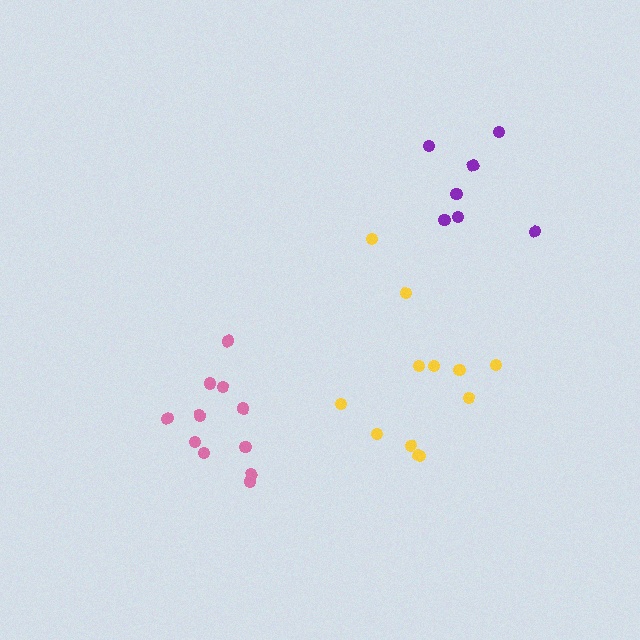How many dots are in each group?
Group 1: 12 dots, Group 2: 11 dots, Group 3: 7 dots (30 total).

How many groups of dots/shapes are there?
There are 3 groups.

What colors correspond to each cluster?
The clusters are colored: yellow, pink, purple.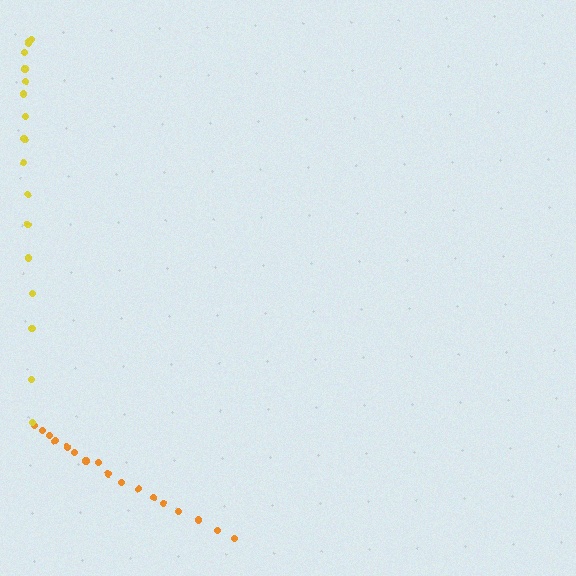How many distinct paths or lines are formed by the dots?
There are 2 distinct paths.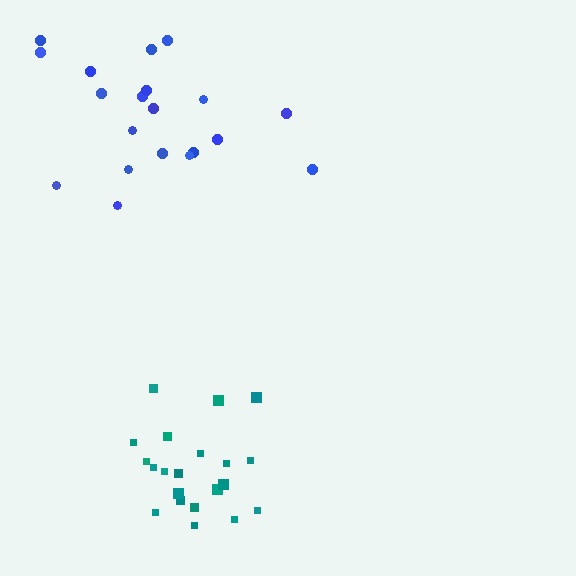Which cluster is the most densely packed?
Teal.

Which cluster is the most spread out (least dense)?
Blue.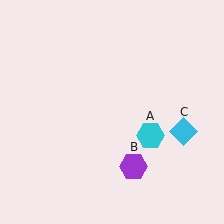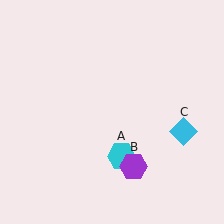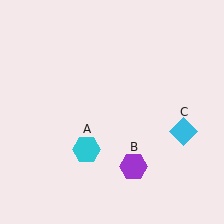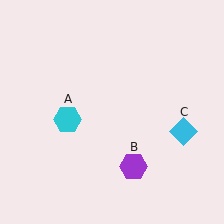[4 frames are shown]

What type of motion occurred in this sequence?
The cyan hexagon (object A) rotated clockwise around the center of the scene.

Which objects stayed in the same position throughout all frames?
Purple hexagon (object B) and cyan diamond (object C) remained stationary.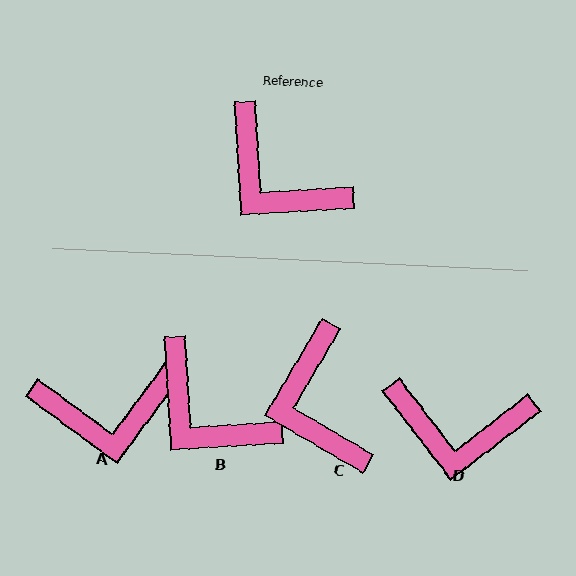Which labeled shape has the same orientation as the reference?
B.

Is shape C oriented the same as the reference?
No, it is off by about 34 degrees.